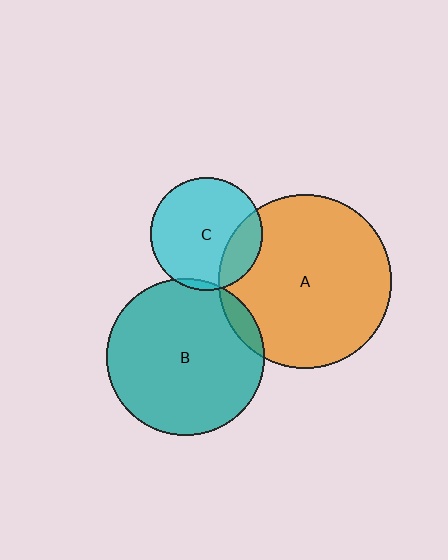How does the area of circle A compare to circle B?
Approximately 1.2 times.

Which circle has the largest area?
Circle A (orange).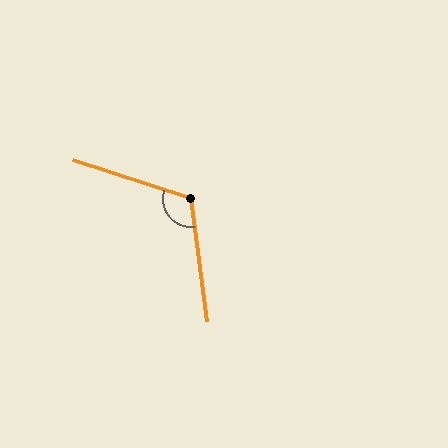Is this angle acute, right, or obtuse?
It is obtuse.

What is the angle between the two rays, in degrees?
Approximately 115 degrees.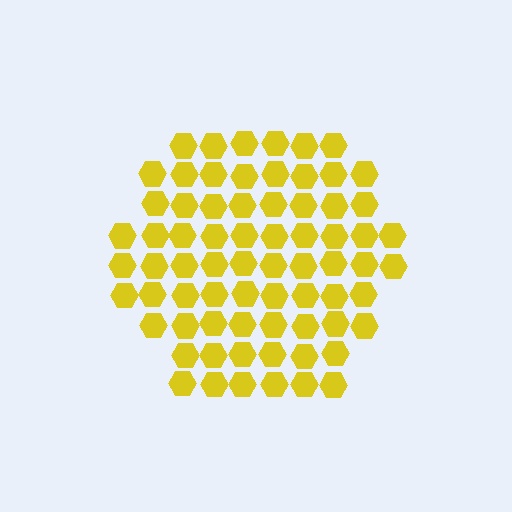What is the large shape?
The large shape is a hexagon.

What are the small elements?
The small elements are hexagons.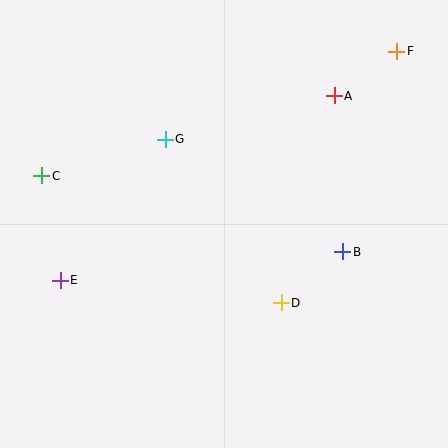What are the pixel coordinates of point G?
Point G is at (165, 139).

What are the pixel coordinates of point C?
Point C is at (42, 176).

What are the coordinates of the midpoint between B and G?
The midpoint between B and G is at (254, 195).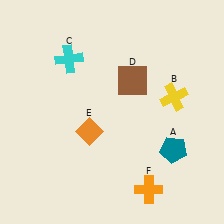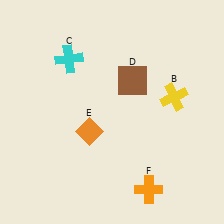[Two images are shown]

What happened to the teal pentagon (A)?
The teal pentagon (A) was removed in Image 2. It was in the bottom-right area of Image 1.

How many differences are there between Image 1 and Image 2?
There is 1 difference between the two images.